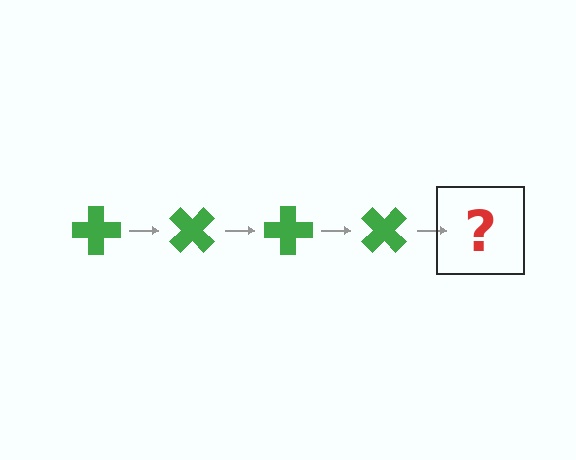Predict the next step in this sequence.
The next step is a green cross rotated 180 degrees.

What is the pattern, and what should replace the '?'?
The pattern is that the cross rotates 45 degrees each step. The '?' should be a green cross rotated 180 degrees.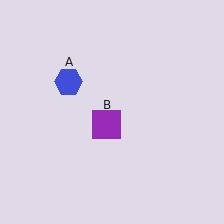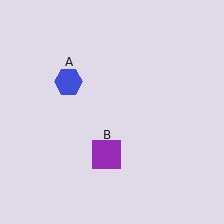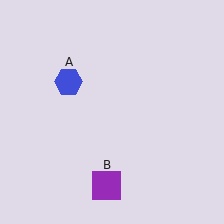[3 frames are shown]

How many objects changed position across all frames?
1 object changed position: purple square (object B).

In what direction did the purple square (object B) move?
The purple square (object B) moved down.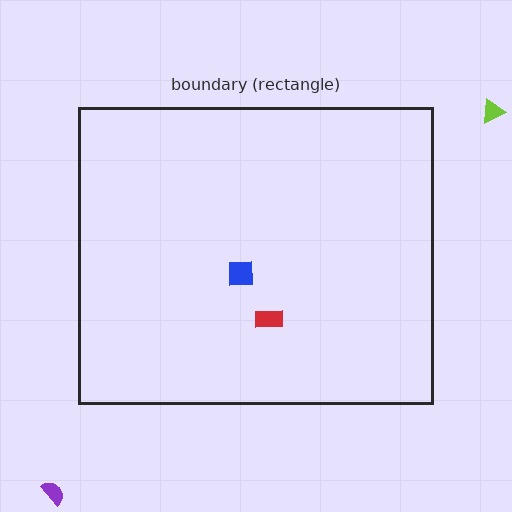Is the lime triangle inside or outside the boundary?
Outside.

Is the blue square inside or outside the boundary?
Inside.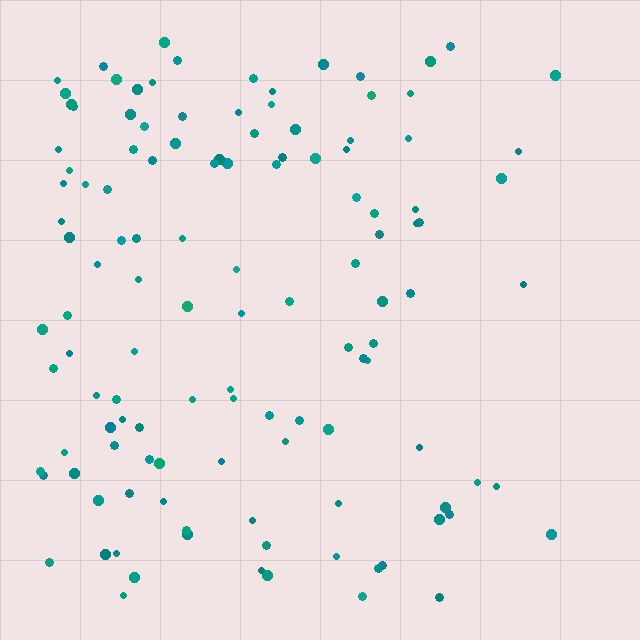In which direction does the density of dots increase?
From right to left, with the left side densest.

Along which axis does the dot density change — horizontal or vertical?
Horizontal.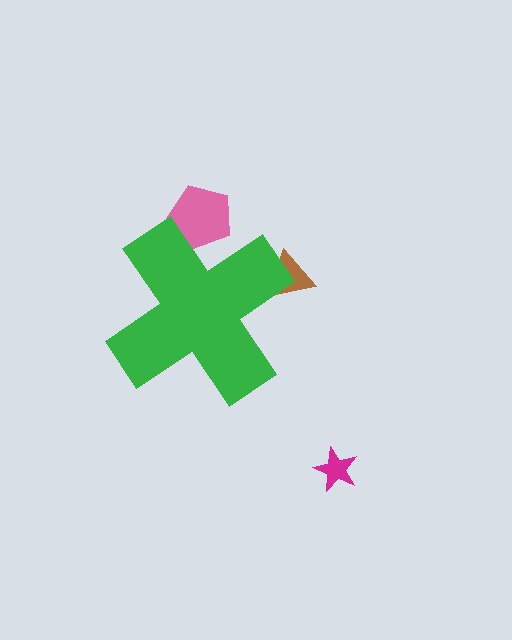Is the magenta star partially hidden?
No, the magenta star is fully visible.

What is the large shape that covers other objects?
A green cross.